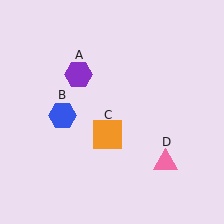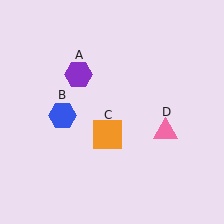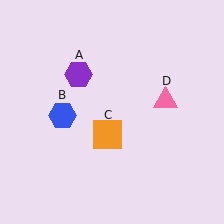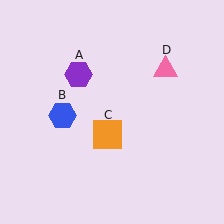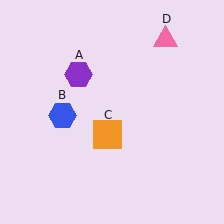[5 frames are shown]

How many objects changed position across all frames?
1 object changed position: pink triangle (object D).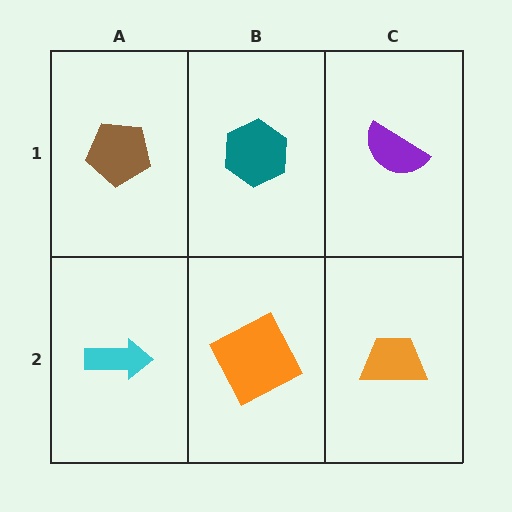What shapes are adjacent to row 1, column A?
A cyan arrow (row 2, column A), a teal hexagon (row 1, column B).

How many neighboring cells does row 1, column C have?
2.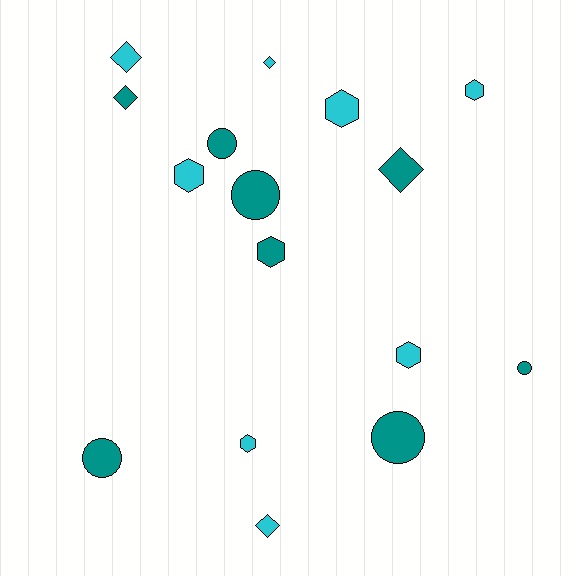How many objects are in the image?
There are 16 objects.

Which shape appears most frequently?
Hexagon, with 6 objects.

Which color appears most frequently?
Teal, with 8 objects.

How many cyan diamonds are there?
There are 3 cyan diamonds.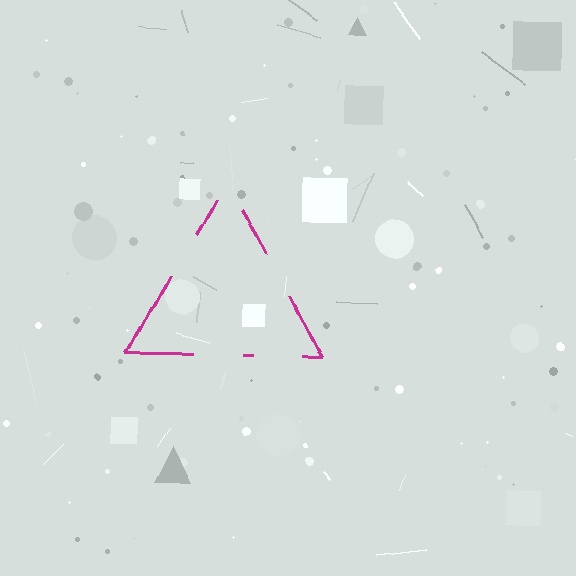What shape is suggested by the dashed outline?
The dashed outline suggests a triangle.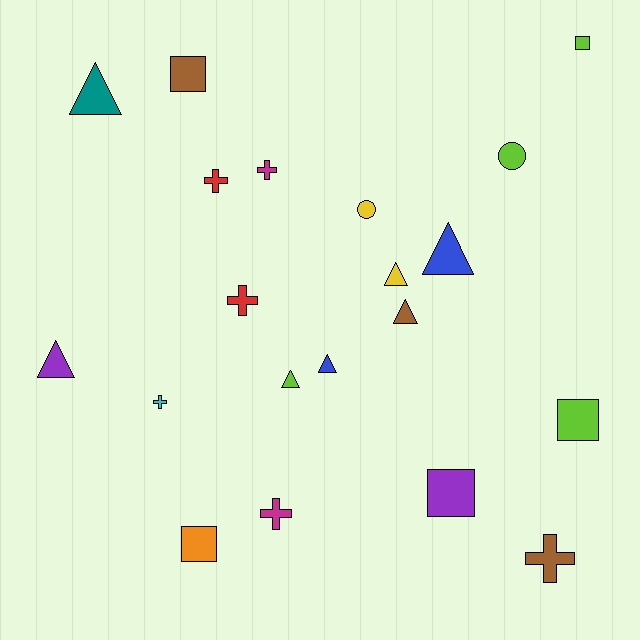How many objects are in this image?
There are 20 objects.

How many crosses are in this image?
There are 6 crosses.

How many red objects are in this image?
There are 2 red objects.